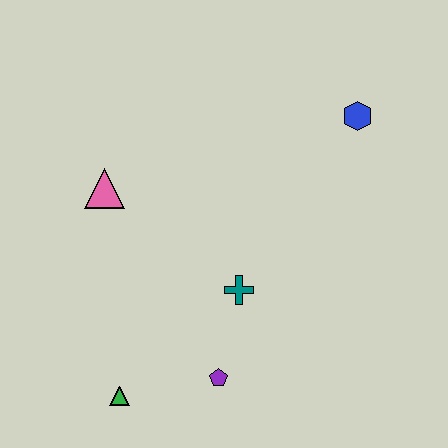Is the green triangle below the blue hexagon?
Yes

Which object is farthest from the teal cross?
The blue hexagon is farthest from the teal cross.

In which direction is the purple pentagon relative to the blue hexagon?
The purple pentagon is below the blue hexagon.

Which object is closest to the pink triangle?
The teal cross is closest to the pink triangle.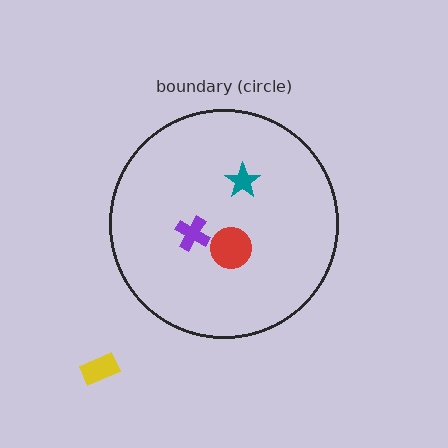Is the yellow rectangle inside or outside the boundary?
Outside.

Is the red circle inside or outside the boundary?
Inside.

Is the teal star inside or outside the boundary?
Inside.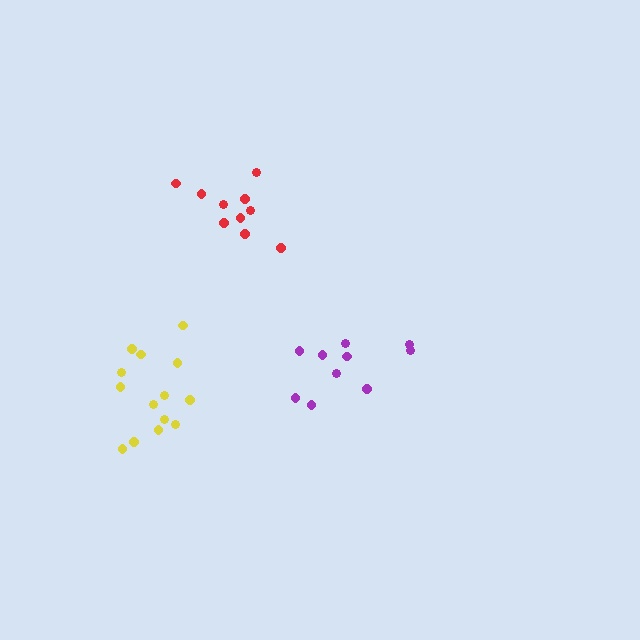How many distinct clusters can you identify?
There are 3 distinct clusters.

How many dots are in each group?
Group 1: 14 dots, Group 2: 10 dots, Group 3: 10 dots (34 total).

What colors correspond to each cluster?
The clusters are colored: yellow, purple, red.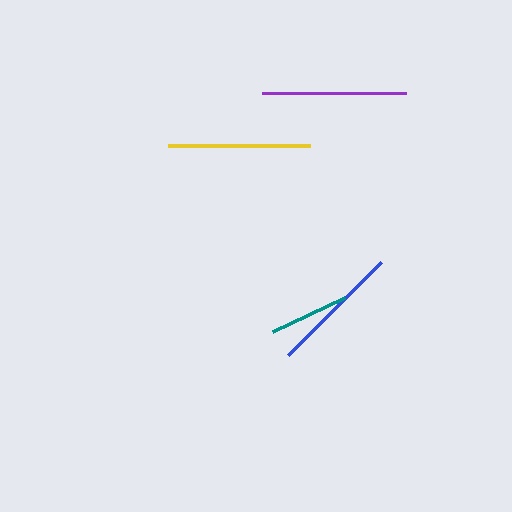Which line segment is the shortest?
The teal line is the shortest at approximately 80 pixels.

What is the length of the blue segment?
The blue segment is approximately 131 pixels long.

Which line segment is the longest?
The purple line is the longest at approximately 144 pixels.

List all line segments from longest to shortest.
From longest to shortest: purple, yellow, blue, teal.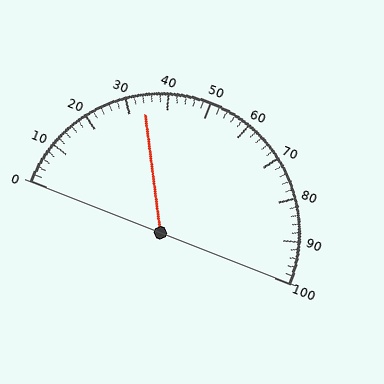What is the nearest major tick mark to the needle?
The nearest major tick mark is 30.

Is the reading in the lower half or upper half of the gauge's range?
The reading is in the lower half of the range (0 to 100).